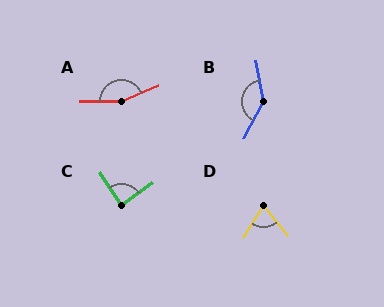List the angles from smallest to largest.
D (69°), C (87°), B (142°), A (157°).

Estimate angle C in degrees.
Approximately 87 degrees.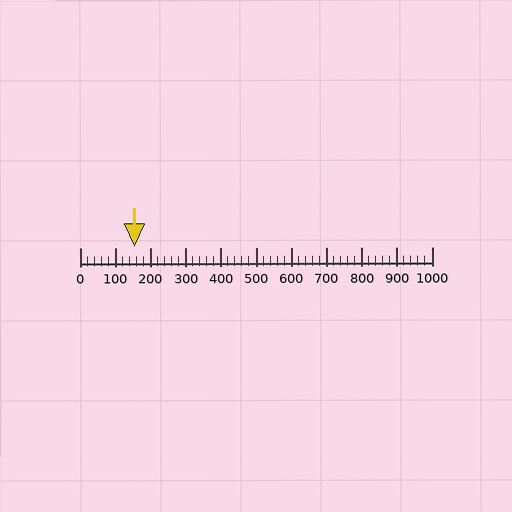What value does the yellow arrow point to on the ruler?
The yellow arrow points to approximately 154.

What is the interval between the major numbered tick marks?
The major tick marks are spaced 100 units apart.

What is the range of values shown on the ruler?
The ruler shows values from 0 to 1000.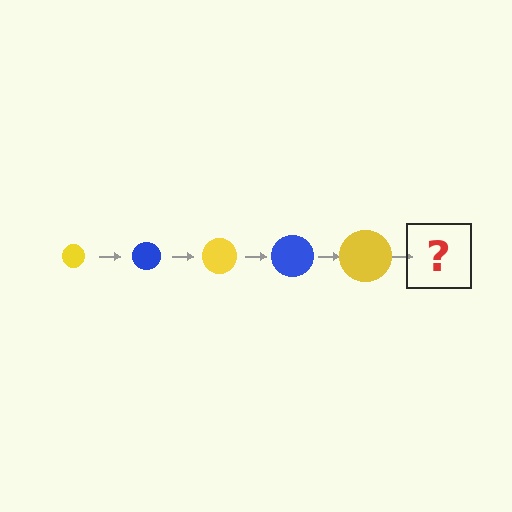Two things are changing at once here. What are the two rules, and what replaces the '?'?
The two rules are that the circle grows larger each step and the color cycles through yellow and blue. The '?' should be a blue circle, larger than the previous one.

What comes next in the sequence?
The next element should be a blue circle, larger than the previous one.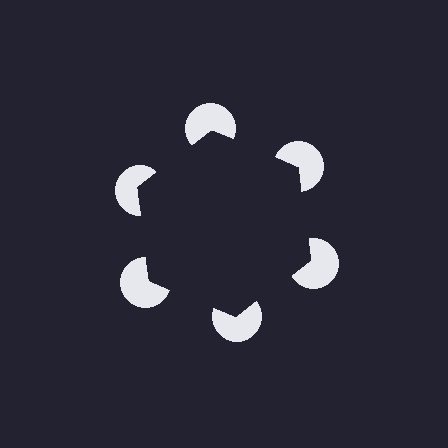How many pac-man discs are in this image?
There are 6 — one at each vertex of the illusory hexagon.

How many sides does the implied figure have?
6 sides.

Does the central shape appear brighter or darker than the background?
It typically appears slightly darker than the background, even though no actual brightness change is drawn.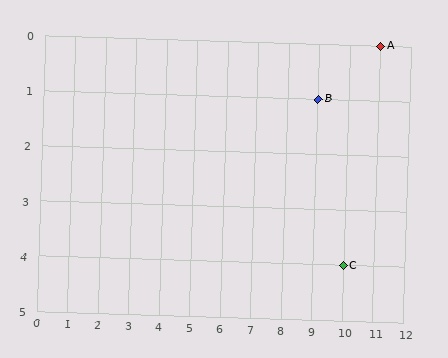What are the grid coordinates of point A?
Point A is at grid coordinates (11, 0).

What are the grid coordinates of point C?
Point C is at grid coordinates (10, 4).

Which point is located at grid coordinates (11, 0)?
Point A is at (11, 0).